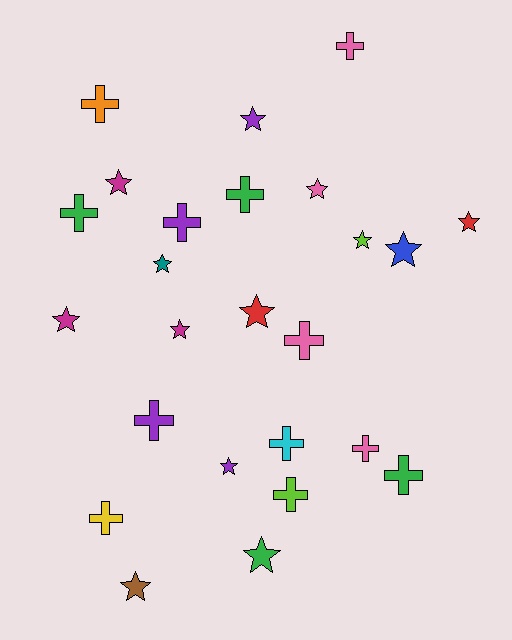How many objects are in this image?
There are 25 objects.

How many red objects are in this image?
There are 2 red objects.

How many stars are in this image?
There are 13 stars.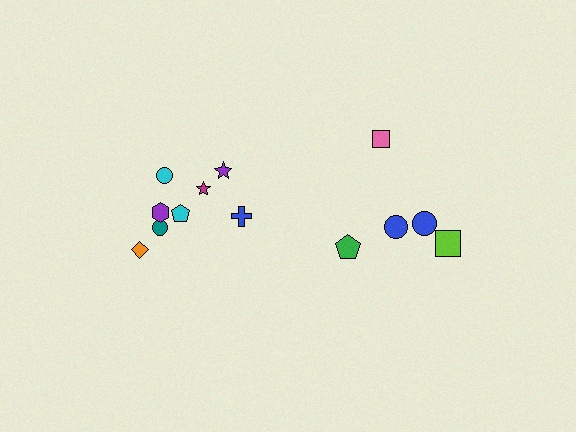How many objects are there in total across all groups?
There are 13 objects.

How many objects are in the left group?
There are 8 objects.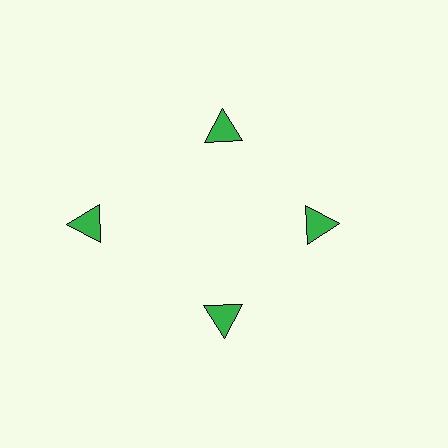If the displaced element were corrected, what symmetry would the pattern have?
It would have 4-fold rotational symmetry — the pattern would map onto itself every 90 degrees.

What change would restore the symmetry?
The symmetry would be restored by moving it inward, back onto the ring so that all 4 triangles sit at equal angles and equal distance from the center.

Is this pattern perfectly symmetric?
No. The 4 green triangles are arranged in a ring, but one element near the 9 o'clock position is pushed outward from the center, breaking the 4-fold rotational symmetry.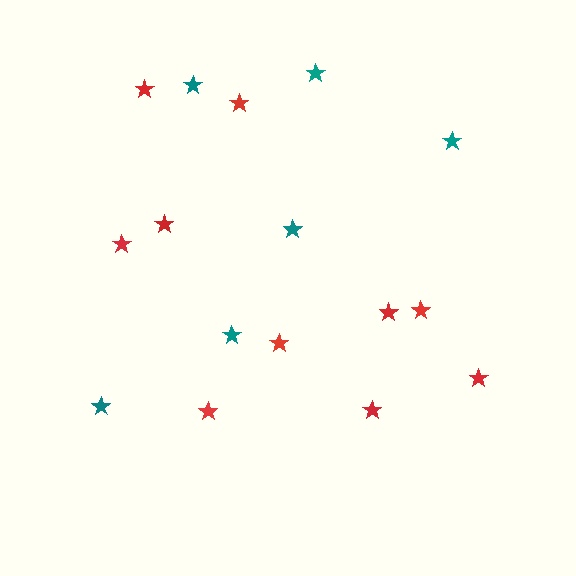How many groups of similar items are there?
There are 2 groups: one group of red stars (10) and one group of teal stars (6).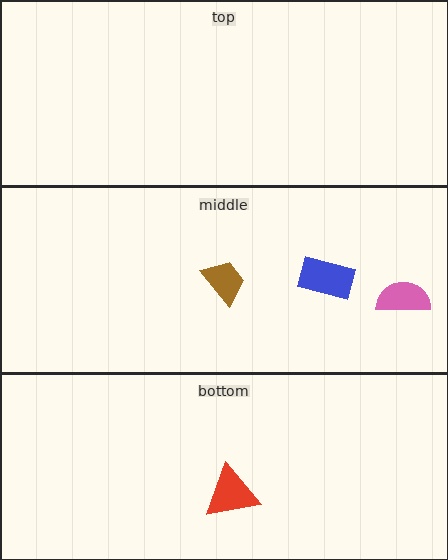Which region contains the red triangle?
The bottom region.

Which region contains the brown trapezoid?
The middle region.